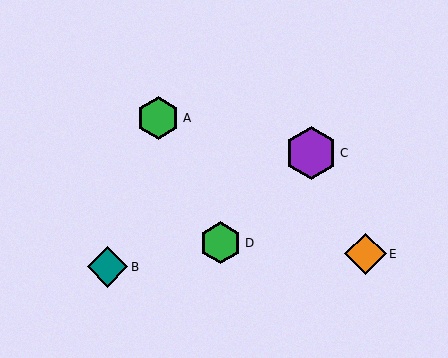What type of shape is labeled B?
Shape B is a teal diamond.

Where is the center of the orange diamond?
The center of the orange diamond is at (365, 254).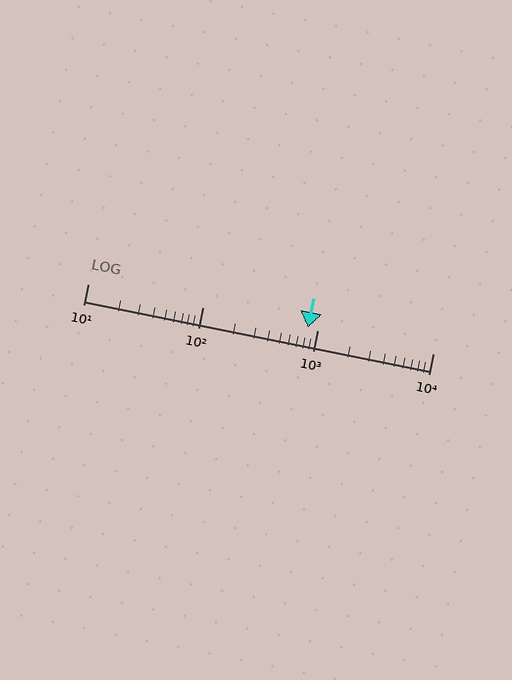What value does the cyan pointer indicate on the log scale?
The pointer indicates approximately 820.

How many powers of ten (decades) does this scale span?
The scale spans 3 decades, from 10 to 10000.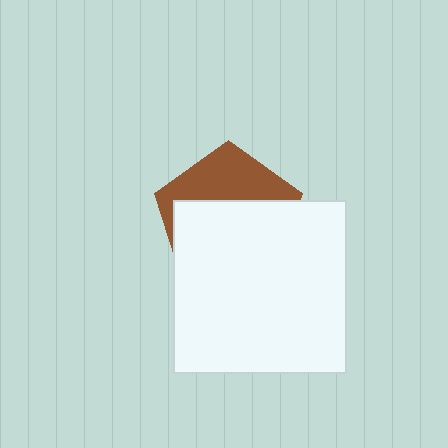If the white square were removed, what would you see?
You would see the complete brown pentagon.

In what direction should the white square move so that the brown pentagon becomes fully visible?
The white square should move down. That is the shortest direction to clear the overlap and leave the brown pentagon fully visible.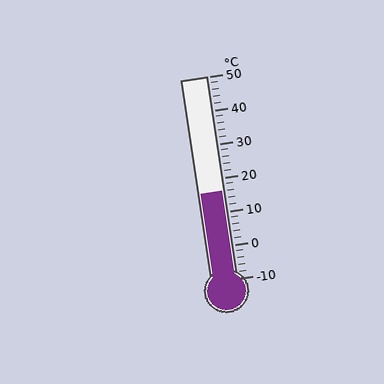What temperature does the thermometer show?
The thermometer shows approximately 16°C.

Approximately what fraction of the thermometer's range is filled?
The thermometer is filled to approximately 45% of its range.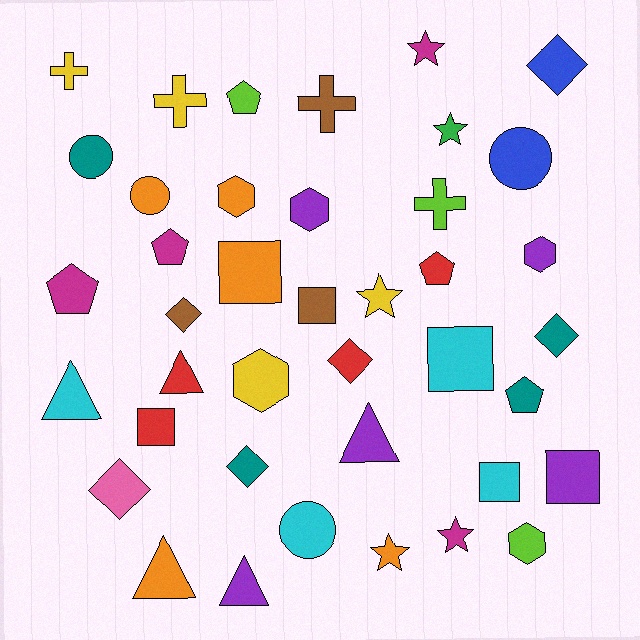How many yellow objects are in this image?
There are 4 yellow objects.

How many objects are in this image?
There are 40 objects.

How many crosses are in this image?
There are 4 crosses.